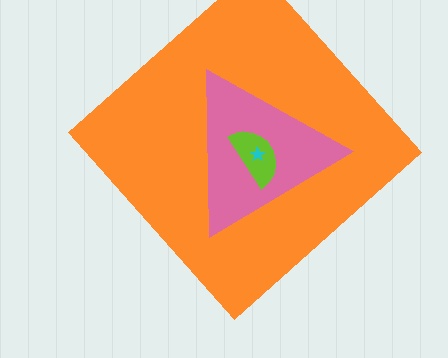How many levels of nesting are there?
4.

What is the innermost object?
The cyan star.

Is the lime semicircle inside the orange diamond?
Yes.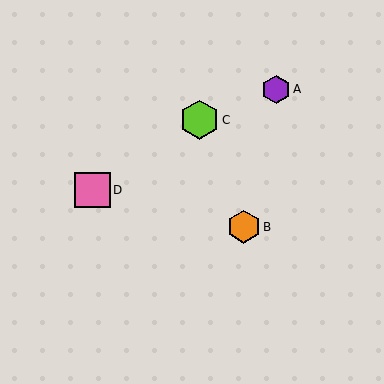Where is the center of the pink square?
The center of the pink square is at (93, 190).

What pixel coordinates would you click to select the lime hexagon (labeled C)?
Click at (199, 120) to select the lime hexagon C.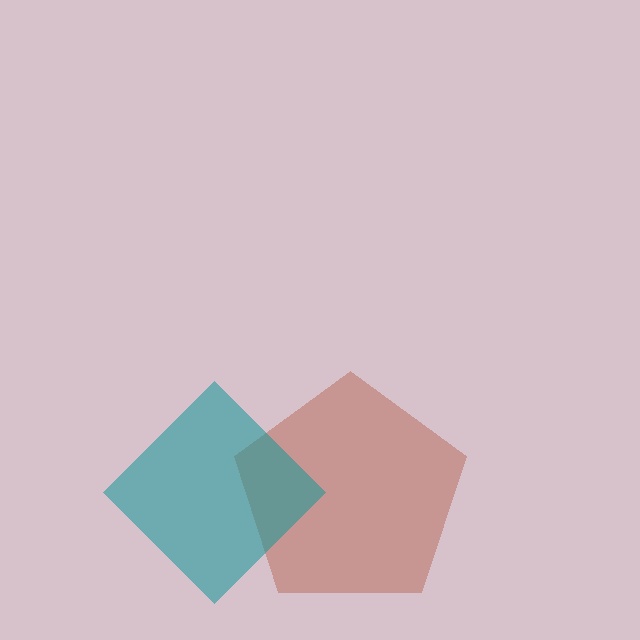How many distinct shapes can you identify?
There are 2 distinct shapes: a brown pentagon, a teal diamond.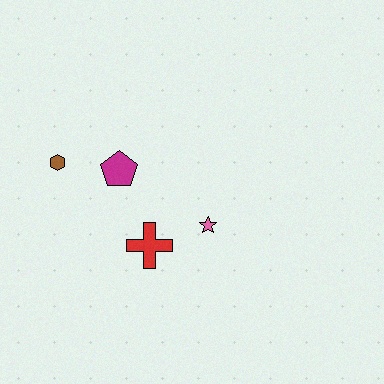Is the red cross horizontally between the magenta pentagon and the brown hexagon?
No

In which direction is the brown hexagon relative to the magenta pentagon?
The brown hexagon is to the left of the magenta pentagon.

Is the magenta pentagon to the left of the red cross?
Yes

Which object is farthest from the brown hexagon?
The pink star is farthest from the brown hexagon.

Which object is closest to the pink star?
The red cross is closest to the pink star.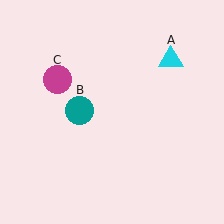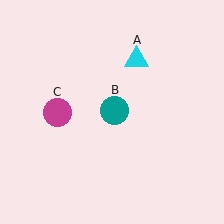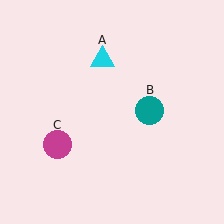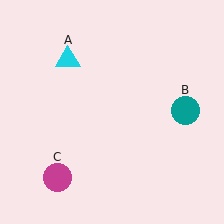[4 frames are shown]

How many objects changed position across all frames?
3 objects changed position: cyan triangle (object A), teal circle (object B), magenta circle (object C).